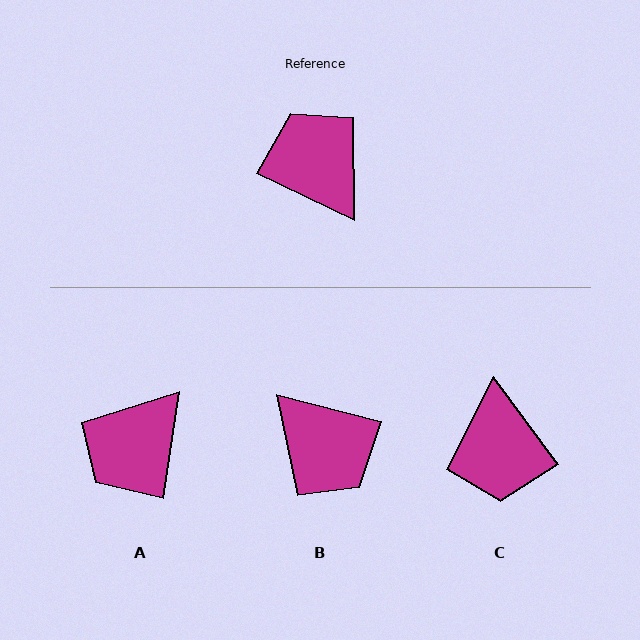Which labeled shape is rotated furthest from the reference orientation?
B, about 169 degrees away.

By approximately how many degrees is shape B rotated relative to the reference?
Approximately 169 degrees clockwise.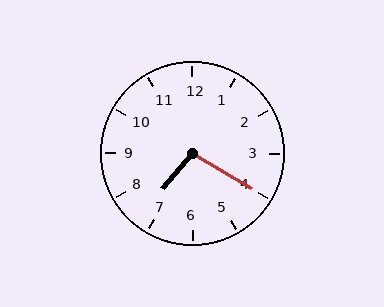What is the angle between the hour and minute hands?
Approximately 100 degrees.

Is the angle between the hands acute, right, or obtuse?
It is obtuse.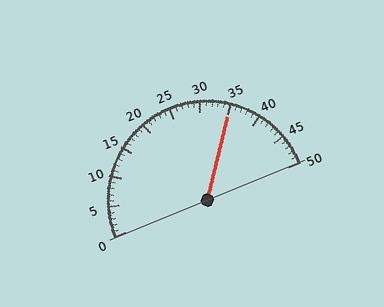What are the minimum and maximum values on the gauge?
The gauge ranges from 0 to 50.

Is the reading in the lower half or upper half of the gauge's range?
The reading is in the upper half of the range (0 to 50).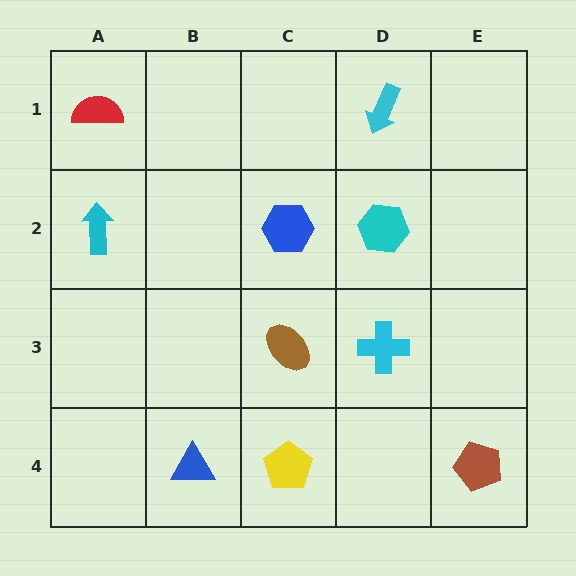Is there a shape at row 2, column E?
No, that cell is empty.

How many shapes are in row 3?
2 shapes.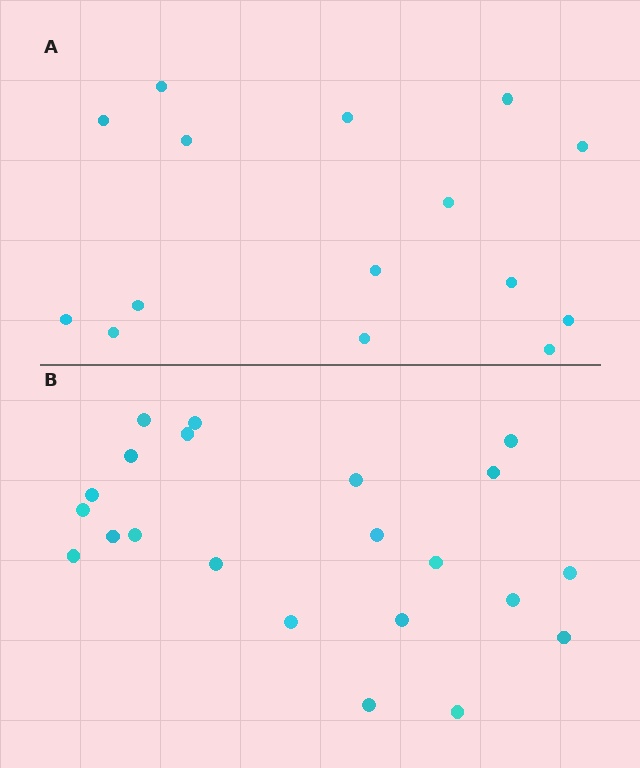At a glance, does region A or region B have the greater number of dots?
Region B (the bottom region) has more dots.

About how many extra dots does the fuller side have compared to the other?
Region B has roughly 8 or so more dots than region A.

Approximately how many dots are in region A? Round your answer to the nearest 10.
About 20 dots. (The exact count is 15, which rounds to 20.)